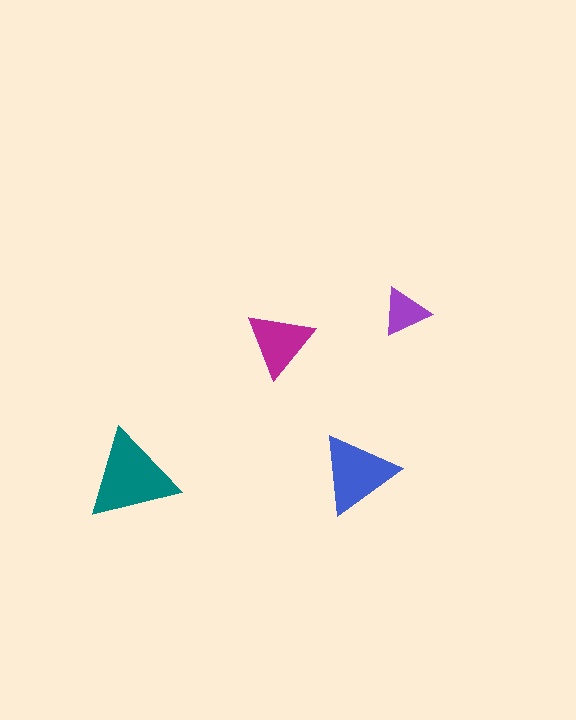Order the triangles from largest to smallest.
the teal one, the blue one, the magenta one, the purple one.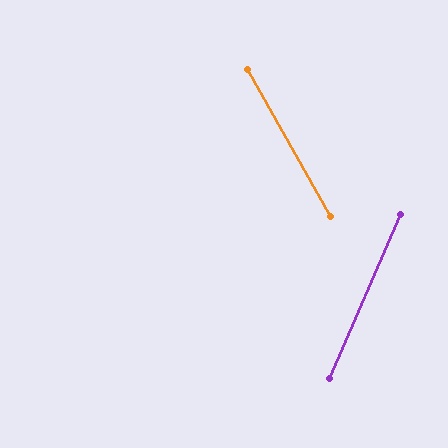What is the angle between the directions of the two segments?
Approximately 53 degrees.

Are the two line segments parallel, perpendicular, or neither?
Neither parallel nor perpendicular — they differ by about 53°.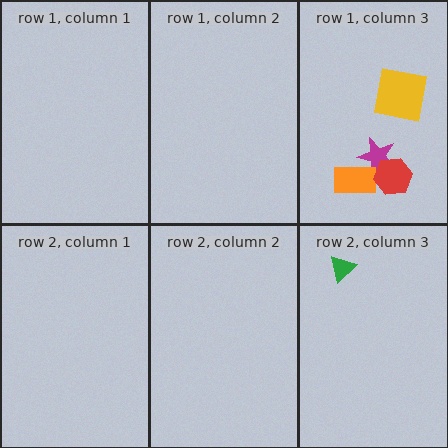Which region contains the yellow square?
The row 1, column 3 region.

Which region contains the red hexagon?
The row 1, column 3 region.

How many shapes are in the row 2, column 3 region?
1.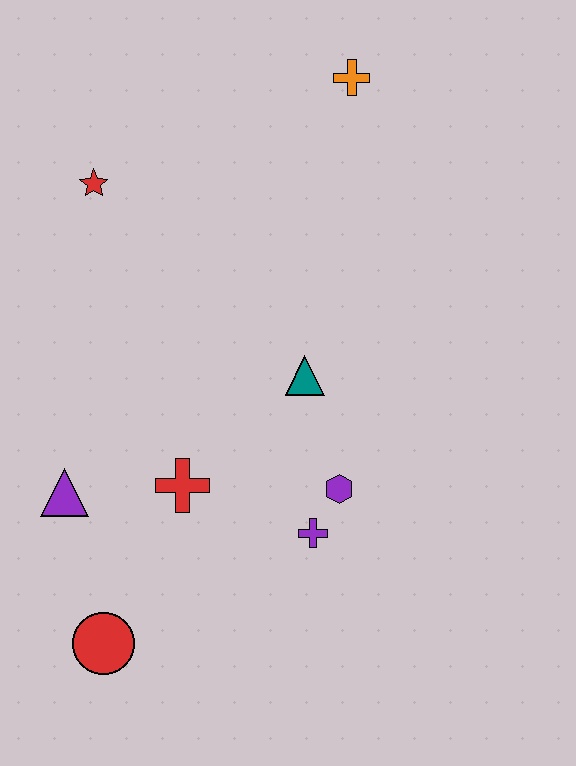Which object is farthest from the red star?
The red circle is farthest from the red star.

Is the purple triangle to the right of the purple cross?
No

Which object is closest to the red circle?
The purple triangle is closest to the red circle.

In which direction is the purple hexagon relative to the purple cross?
The purple hexagon is above the purple cross.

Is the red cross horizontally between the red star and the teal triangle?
Yes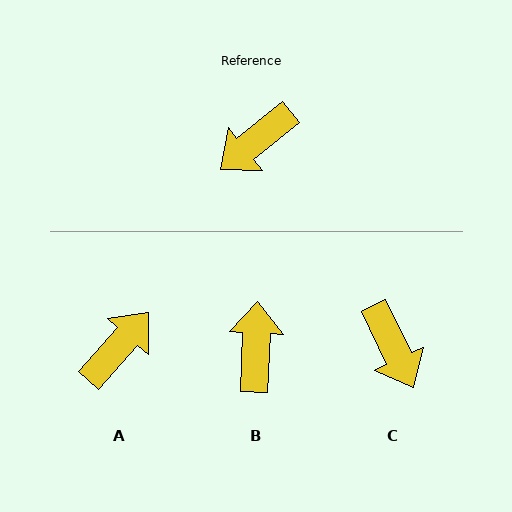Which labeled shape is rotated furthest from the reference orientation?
A, about 170 degrees away.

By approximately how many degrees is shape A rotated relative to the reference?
Approximately 170 degrees clockwise.